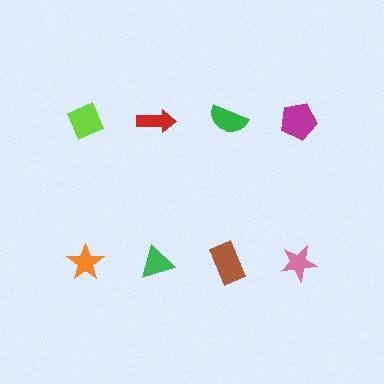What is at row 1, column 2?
A red arrow.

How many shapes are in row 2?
4 shapes.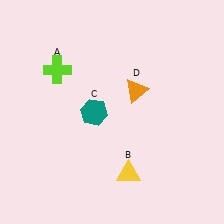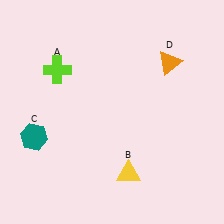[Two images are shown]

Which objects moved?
The objects that moved are: the teal hexagon (C), the orange triangle (D).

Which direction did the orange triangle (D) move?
The orange triangle (D) moved right.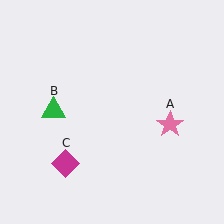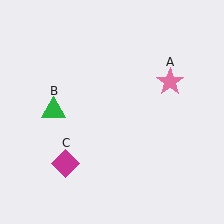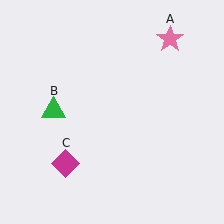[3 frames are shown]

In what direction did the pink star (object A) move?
The pink star (object A) moved up.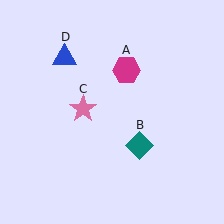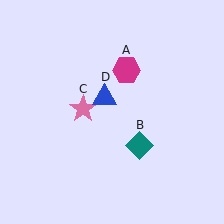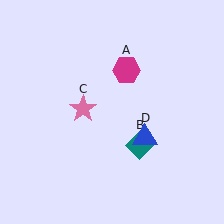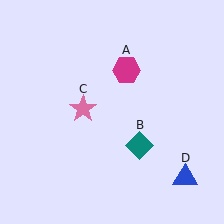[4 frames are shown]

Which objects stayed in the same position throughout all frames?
Magenta hexagon (object A) and teal diamond (object B) and pink star (object C) remained stationary.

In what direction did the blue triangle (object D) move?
The blue triangle (object D) moved down and to the right.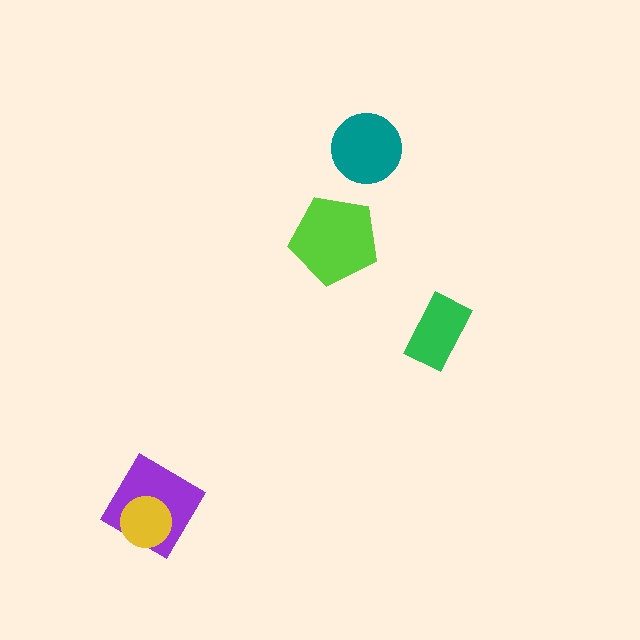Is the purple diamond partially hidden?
Yes, it is partially covered by another shape.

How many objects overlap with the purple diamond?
1 object overlaps with the purple diamond.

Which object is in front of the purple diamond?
The yellow circle is in front of the purple diamond.